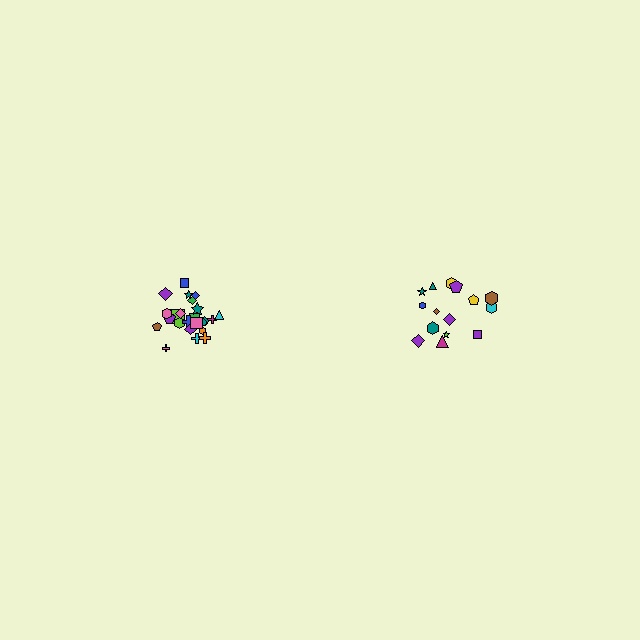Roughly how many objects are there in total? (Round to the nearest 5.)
Roughly 40 objects in total.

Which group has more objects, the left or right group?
The left group.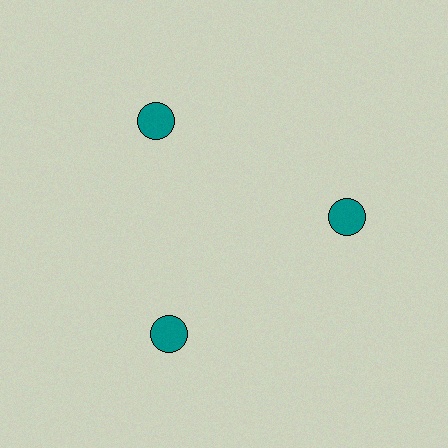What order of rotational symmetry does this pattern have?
This pattern has 3-fold rotational symmetry.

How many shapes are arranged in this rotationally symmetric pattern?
There are 3 shapes, arranged in 3 groups of 1.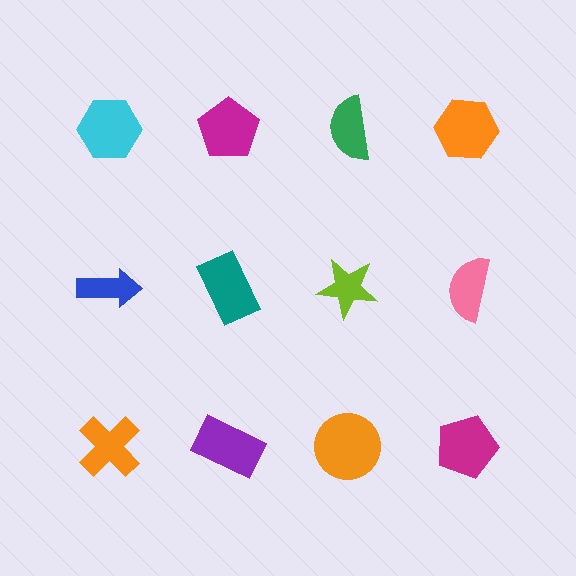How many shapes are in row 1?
4 shapes.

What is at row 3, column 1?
An orange cross.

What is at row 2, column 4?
A pink semicircle.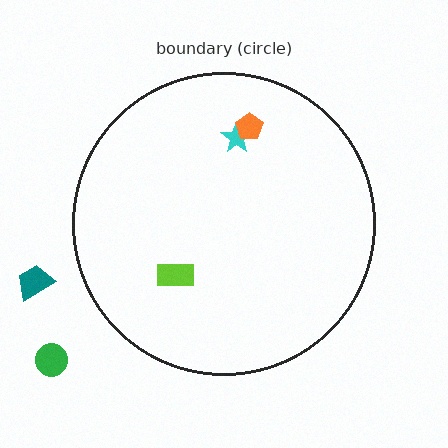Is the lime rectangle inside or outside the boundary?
Inside.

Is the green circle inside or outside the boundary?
Outside.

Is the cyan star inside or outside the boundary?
Inside.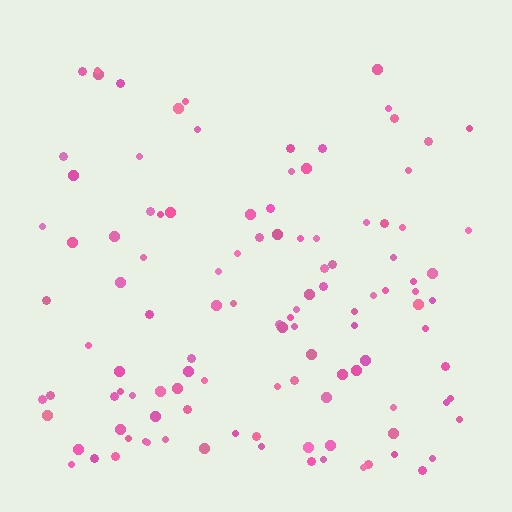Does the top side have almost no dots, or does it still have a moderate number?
Still a moderate number, just noticeably fewer than the bottom.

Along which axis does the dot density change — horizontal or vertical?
Vertical.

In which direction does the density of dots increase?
From top to bottom, with the bottom side densest.